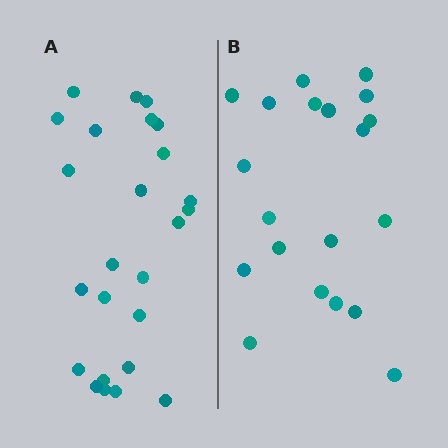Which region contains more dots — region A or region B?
Region A (the left region) has more dots.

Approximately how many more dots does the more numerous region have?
Region A has about 5 more dots than region B.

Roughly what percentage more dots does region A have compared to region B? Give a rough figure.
About 25% more.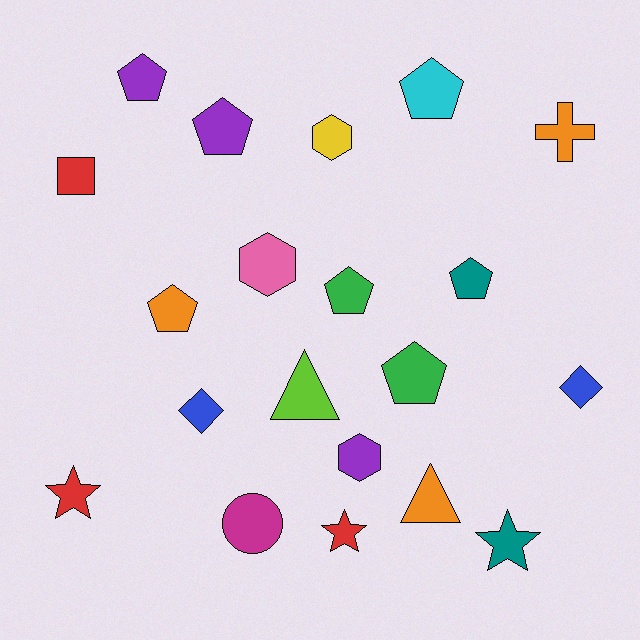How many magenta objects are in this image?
There is 1 magenta object.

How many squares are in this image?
There is 1 square.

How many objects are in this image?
There are 20 objects.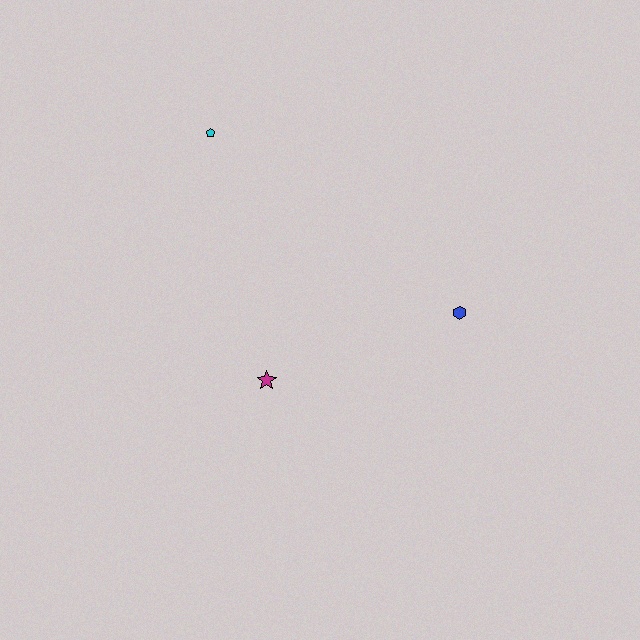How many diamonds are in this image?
There are no diamonds.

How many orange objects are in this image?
There are no orange objects.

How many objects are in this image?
There are 3 objects.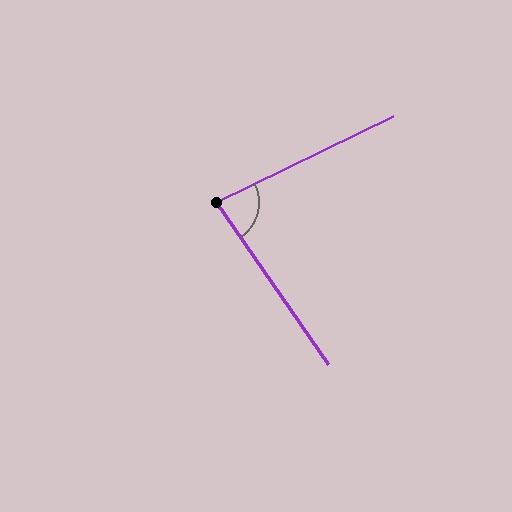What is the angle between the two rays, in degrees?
Approximately 81 degrees.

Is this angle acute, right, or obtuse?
It is acute.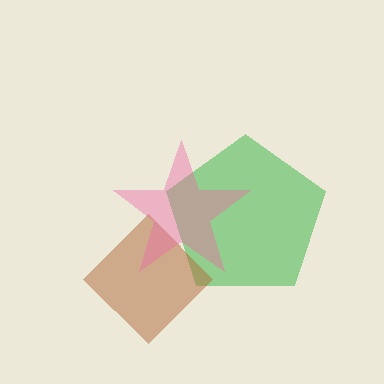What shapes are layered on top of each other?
The layered shapes are: a green pentagon, a brown diamond, a pink star.